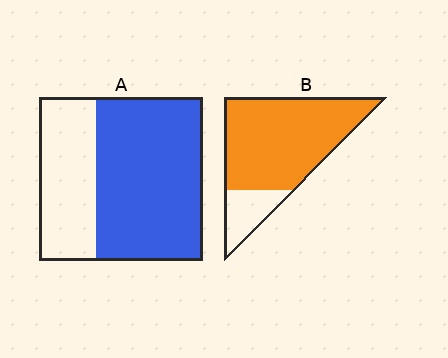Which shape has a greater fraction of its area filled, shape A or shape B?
Shape B.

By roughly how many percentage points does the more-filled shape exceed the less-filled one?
By roughly 15 percentage points (B over A).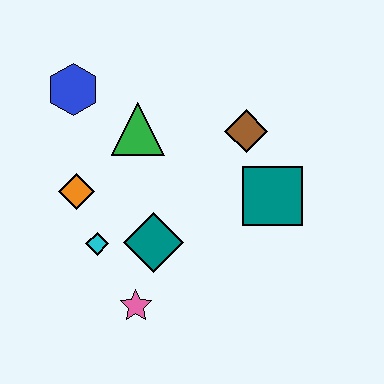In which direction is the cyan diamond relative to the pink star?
The cyan diamond is above the pink star.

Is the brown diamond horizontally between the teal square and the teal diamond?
Yes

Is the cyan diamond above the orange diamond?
No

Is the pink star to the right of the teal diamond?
No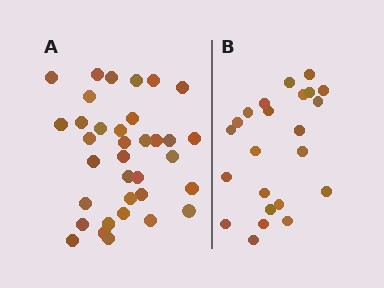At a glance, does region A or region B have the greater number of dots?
Region A (the left region) has more dots.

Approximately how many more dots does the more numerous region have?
Region A has roughly 12 or so more dots than region B.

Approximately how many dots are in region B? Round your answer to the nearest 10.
About 20 dots. (The exact count is 23, which rounds to 20.)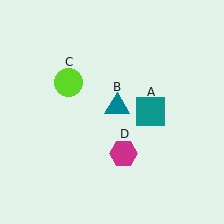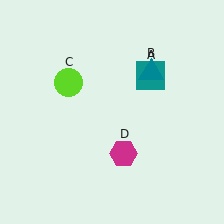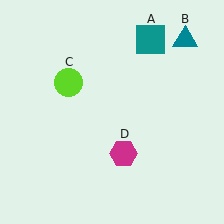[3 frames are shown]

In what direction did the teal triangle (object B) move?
The teal triangle (object B) moved up and to the right.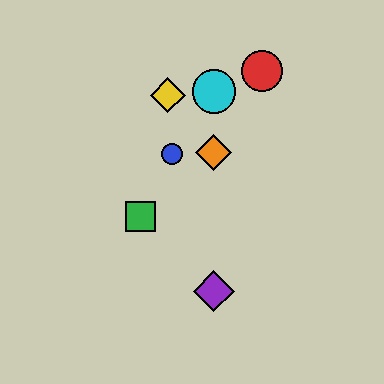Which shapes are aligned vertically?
The purple diamond, the orange diamond, the cyan circle are aligned vertically.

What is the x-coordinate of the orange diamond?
The orange diamond is at x≈214.